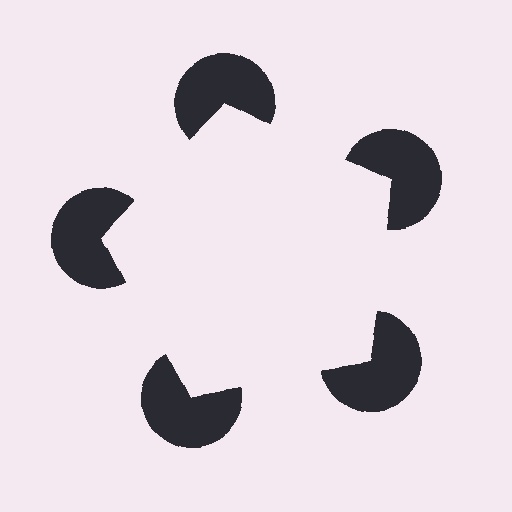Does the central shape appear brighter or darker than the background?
It typically appears slightly brighter than the background, even though no actual brightness change is drawn.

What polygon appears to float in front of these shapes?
An illusory pentagon — its edges are inferred from the aligned wedge cuts in the pac-man discs, not physically drawn.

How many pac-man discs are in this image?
There are 5 — one at each vertex of the illusory pentagon.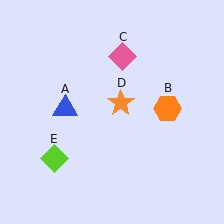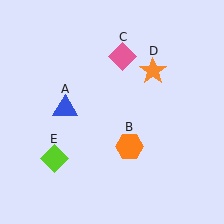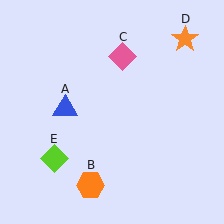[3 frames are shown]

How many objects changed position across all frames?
2 objects changed position: orange hexagon (object B), orange star (object D).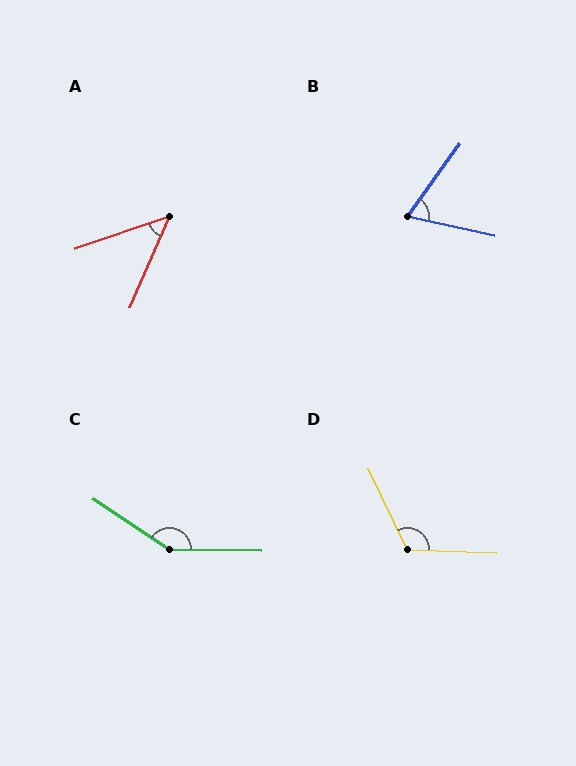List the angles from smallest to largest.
A (48°), B (66°), D (117°), C (147°).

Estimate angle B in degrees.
Approximately 66 degrees.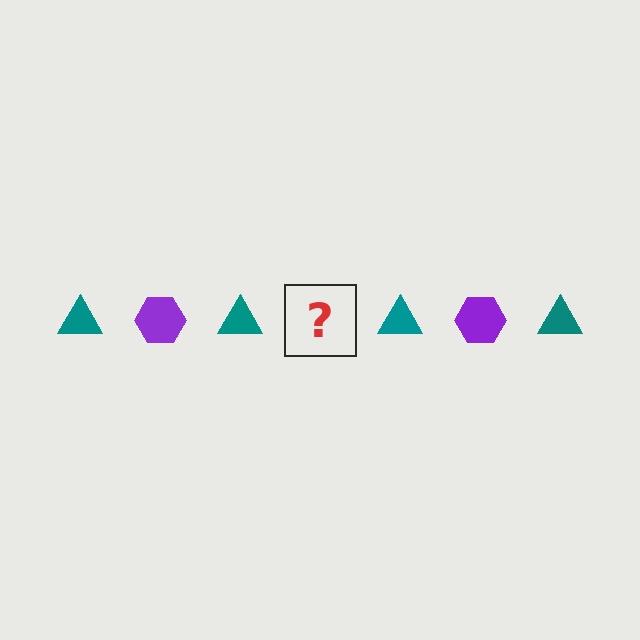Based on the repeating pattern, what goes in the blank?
The blank should be a purple hexagon.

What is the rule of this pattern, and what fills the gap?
The rule is that the pattern alternates between teal triangle and purple hexagon. The gap should be filled with a purple hexagon.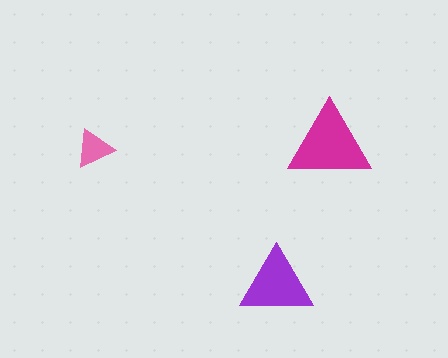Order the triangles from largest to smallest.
the magenta one, the purple one, the pink one.